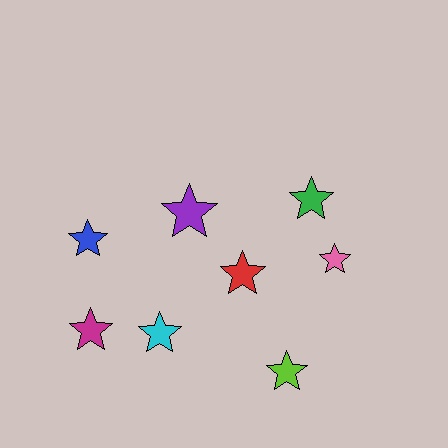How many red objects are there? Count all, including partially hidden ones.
There is 1 red object.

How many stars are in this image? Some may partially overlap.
There are 8 stars.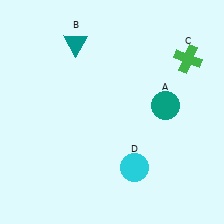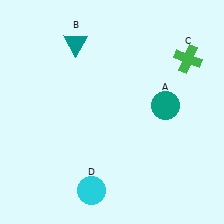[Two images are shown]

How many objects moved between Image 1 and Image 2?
1 object moved between the two images.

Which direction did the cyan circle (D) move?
The cyan circle (D) moved left.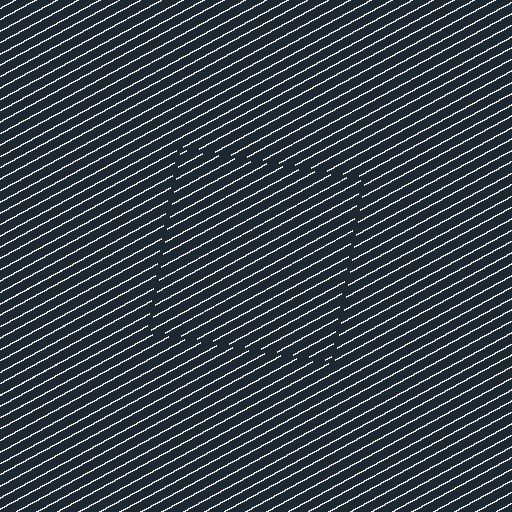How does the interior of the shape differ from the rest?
The interior of the shape contains the same grating, shifted by half a period — the contour is defined by the phase discontinuity where line-ends from the inner and outer gratings abut.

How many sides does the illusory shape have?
4 sides — the line-ends trace a square.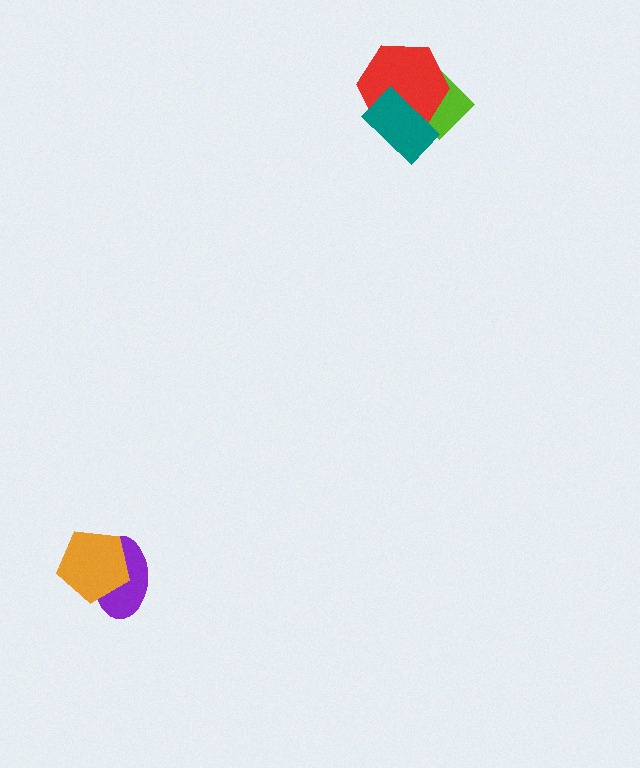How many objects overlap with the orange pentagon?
1 object overlaps with the orange pentagon.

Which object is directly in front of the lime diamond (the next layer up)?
The red hexagon is directly in front of the lime diamond.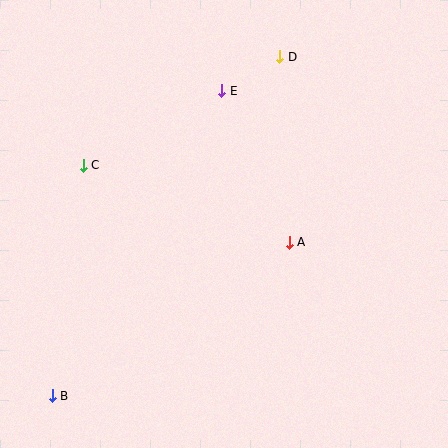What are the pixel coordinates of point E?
Point E is at (222, 91).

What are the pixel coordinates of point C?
Point C is at (83, 165).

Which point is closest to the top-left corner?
Point C is closest to the top-left corner.